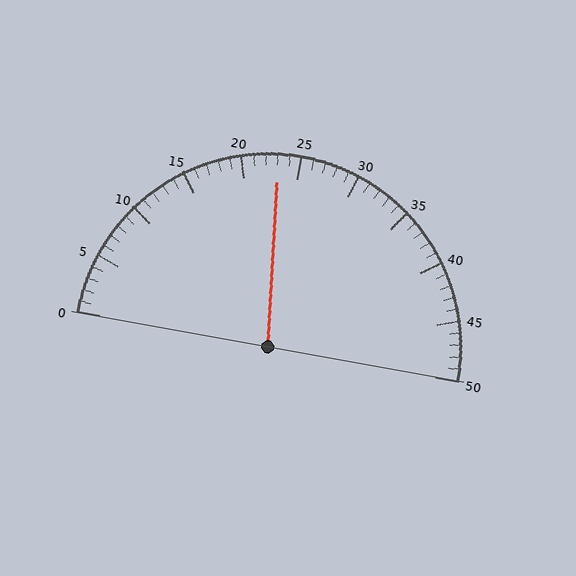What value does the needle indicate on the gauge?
The needle indicates approximately 23.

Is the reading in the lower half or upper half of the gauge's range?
The reading is in the lower half of the range (0 to 50).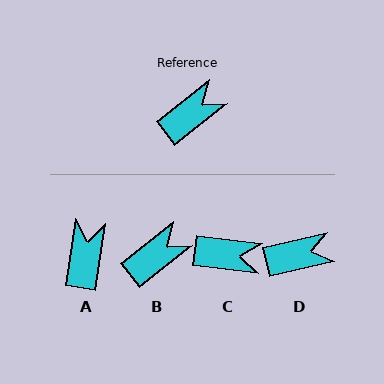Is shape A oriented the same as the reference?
No, it is off by about 43 degrees.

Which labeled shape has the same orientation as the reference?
B.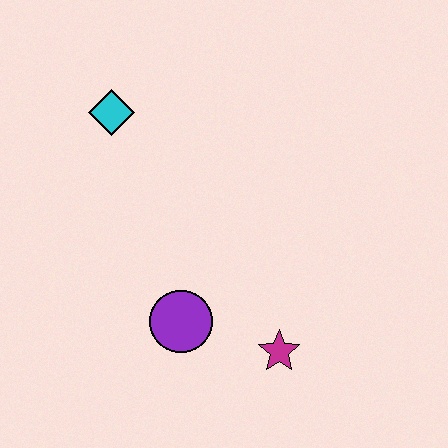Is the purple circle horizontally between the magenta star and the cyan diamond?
Yes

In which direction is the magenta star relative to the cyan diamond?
The magenta star is below the cyan diamond.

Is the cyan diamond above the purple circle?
Yes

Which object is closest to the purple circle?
The magenta star is closest to the purple circle.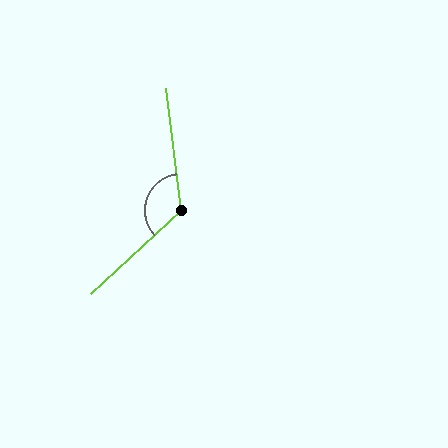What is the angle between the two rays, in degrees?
Approximately 126 degrees.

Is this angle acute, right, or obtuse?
It is obtuse.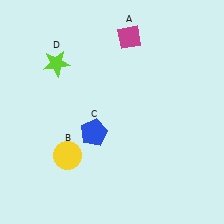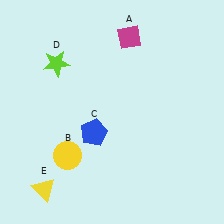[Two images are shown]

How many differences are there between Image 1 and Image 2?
There is 1 difference between the two images.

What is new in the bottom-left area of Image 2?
A yellow triangle (E) was added in the bottom-left area of Image 2.